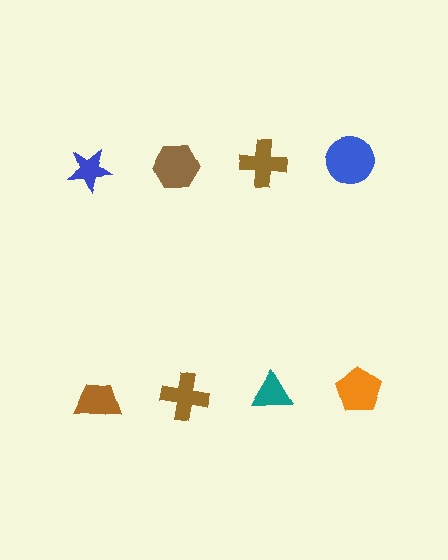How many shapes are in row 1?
4 shapes.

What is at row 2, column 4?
An orange pentagon.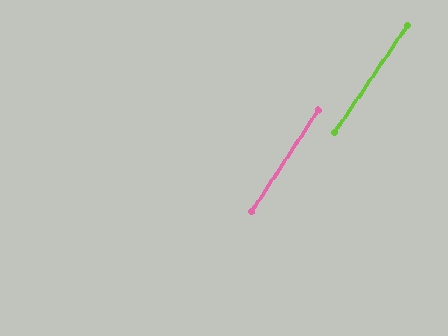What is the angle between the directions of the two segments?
Approximately 1 degree.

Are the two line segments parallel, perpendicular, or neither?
Parallel — their directions differ by only 0.9°.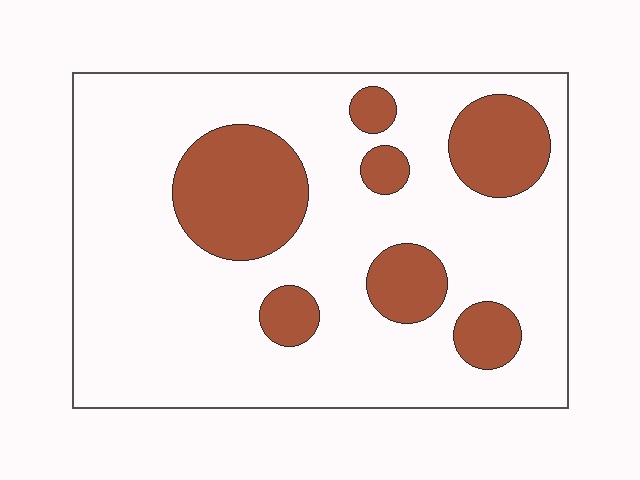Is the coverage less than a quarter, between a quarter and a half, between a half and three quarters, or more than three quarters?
Less than a quarter.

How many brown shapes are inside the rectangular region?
7.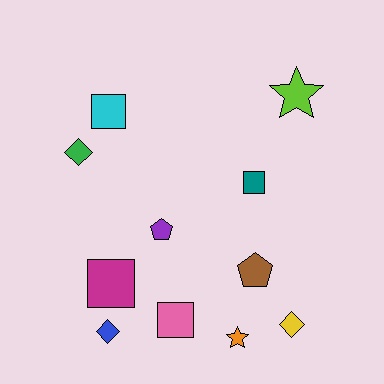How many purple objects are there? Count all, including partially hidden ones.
There is 1 purple object.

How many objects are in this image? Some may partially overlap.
There are 11 objects.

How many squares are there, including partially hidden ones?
There are 4 squares.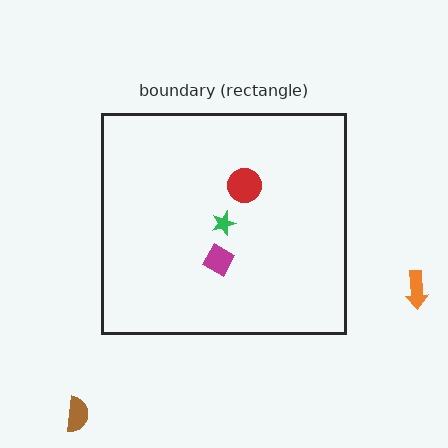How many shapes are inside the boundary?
3 inside, 2 outside.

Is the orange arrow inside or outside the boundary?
Outside.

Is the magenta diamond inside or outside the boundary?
Inside.